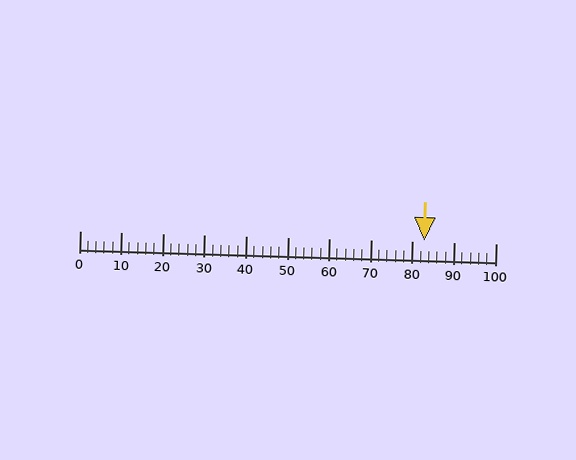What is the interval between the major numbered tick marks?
The major tick marks are spaced 10 units apart.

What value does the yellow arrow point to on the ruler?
The yellow arrow points to approximately 83.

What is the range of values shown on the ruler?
The ruler shows values from 0 to 100.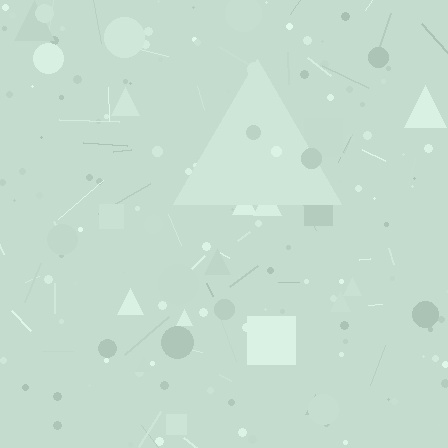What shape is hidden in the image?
A triangle is hidden in the image.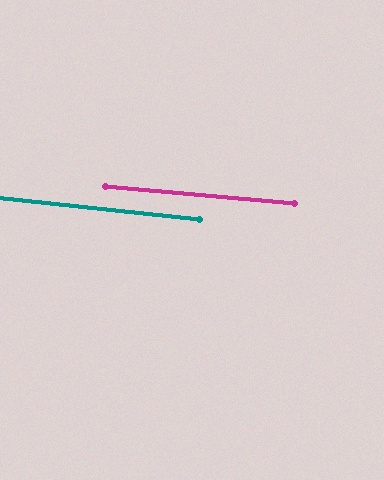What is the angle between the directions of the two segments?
Approximately 1 degree.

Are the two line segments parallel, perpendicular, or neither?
Parallel — their directions differ by only 0.8°.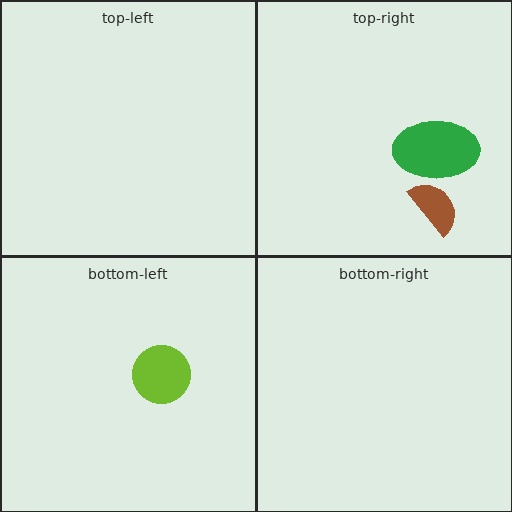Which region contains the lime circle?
The bottom-left region.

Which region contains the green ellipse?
The top-right region.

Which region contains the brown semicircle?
The top-right region.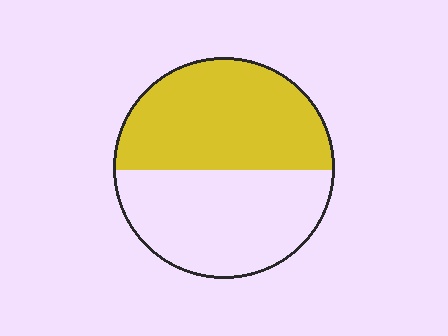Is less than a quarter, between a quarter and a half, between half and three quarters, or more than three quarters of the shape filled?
Between half and three quarters.